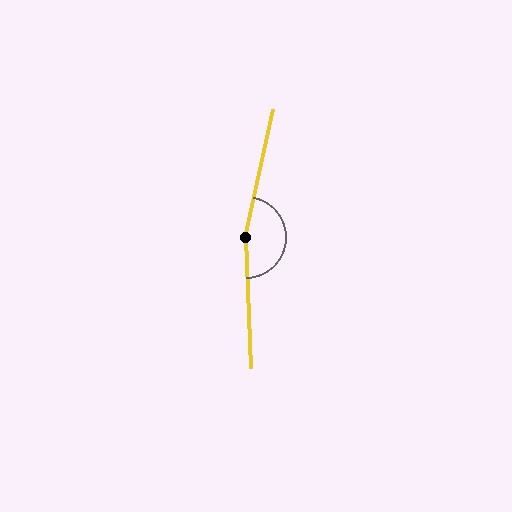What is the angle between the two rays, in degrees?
Approximately 165 degrees.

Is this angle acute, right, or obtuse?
It is obtuse.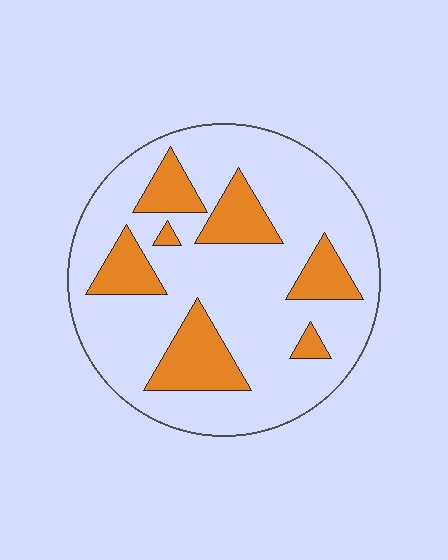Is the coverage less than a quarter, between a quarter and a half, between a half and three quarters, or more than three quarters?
Less than a quarter.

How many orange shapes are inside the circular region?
7.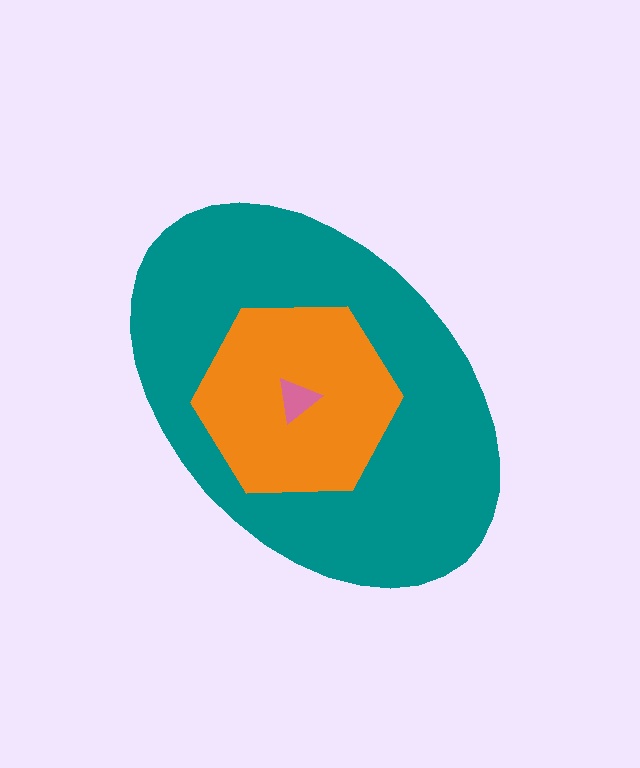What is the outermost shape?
The teal ellipse.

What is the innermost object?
The pink triangle.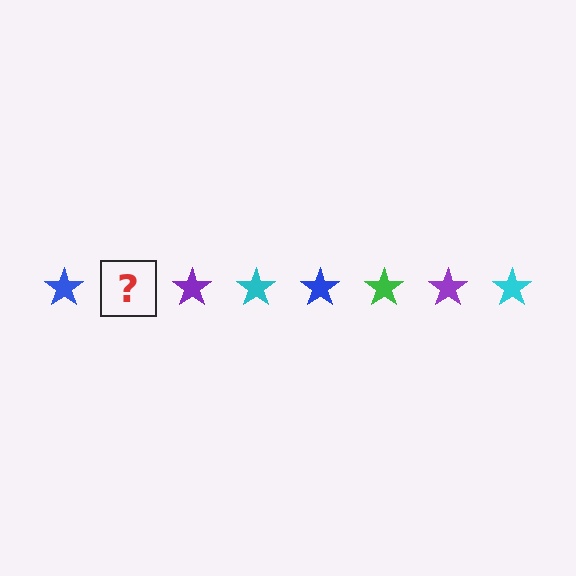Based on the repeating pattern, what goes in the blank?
The blank should be a green star.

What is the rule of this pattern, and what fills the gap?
The rule is that the pattern cycles through blue, green, purple, cyan stars. The gap should be filled with a green star.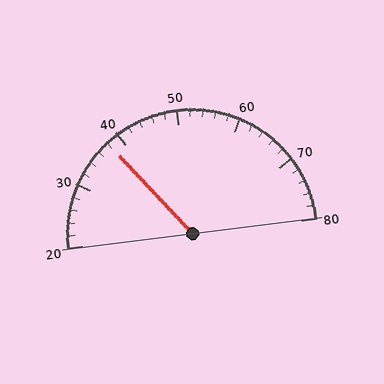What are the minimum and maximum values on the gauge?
The gauge ranges from 20 to 80.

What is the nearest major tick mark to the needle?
The nearest major tick mark is 40.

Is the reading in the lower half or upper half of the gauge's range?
The reading is in the lower half of the range (20 to 80).